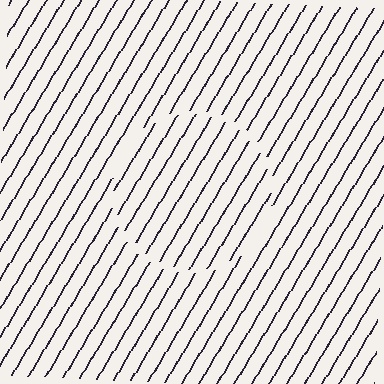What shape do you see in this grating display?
An illusory circle. The interior of the shape contains the same grating, shifted by half a period — the contour is defined by the phase discontinuity where line-ends from the inner and outer gratings abut.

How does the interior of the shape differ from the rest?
The interior of the shape contains the same grating, shifted by half a period — the contour is defined by the phase discontinuity where line-ends from the inner and outer gratings abut.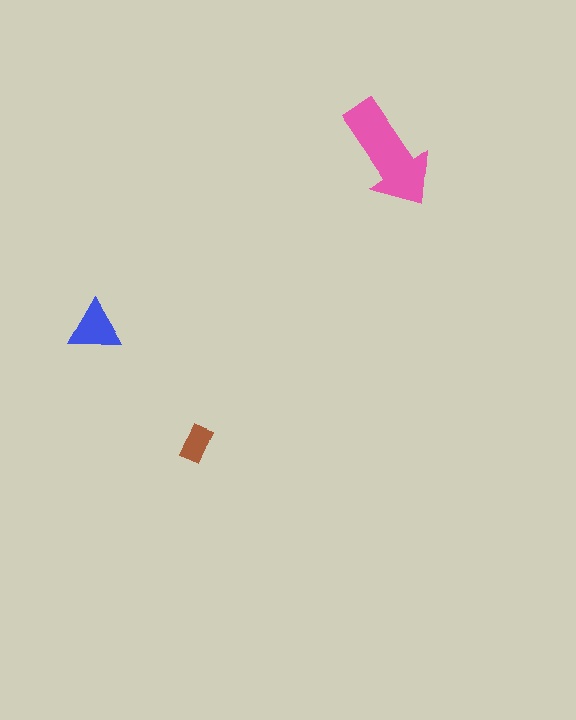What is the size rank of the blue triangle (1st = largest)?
2nd.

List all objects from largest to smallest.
The pink arrow, the blue triangle, the brown rectangle.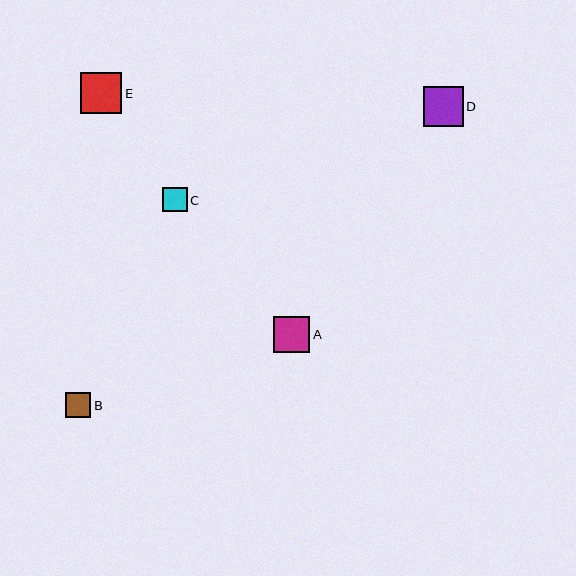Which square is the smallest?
Square C is the smallest with a size of approximately 25 pixels.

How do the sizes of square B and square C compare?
Square B and square C are approximately the same size.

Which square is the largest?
Square E is the largest with a size of approximately 41 pixels.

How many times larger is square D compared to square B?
Square D is approximately 1.6 times the size of square B.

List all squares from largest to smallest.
From largest to smallest: E, D, A, B, C.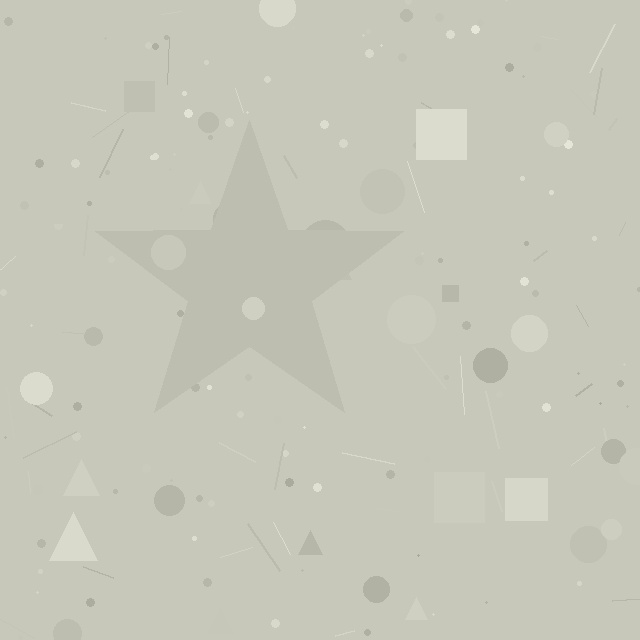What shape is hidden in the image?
A star is hidden in the image.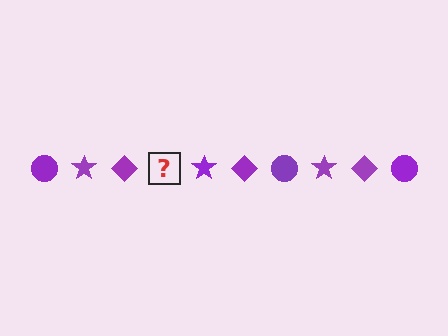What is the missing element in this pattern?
The missing element is a purple circle.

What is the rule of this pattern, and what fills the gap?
The rule is that the pattern cycles through circle, star, diamond shapes in purple. The gap should be filled with a purple circle.